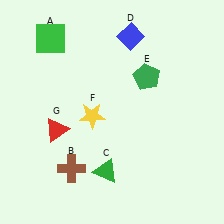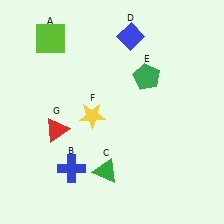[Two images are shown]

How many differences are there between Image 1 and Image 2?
There are 2 differences between the two images.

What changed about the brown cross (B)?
In Image 1, B is brown. In Image 2, it changed to blue.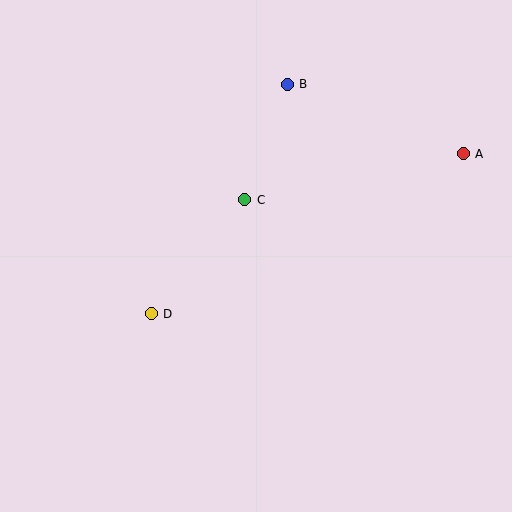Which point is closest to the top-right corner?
Point A is closest to the top-right corner.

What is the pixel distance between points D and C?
The distance between D and C is 148 pixels.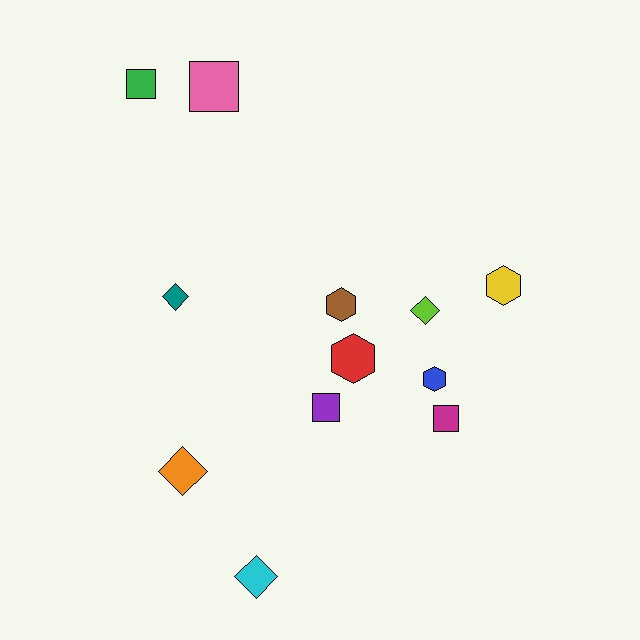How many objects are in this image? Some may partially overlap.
There are 12 objects.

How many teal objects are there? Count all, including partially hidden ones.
There is 1 teal object.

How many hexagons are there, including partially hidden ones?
There are 4 hexagons.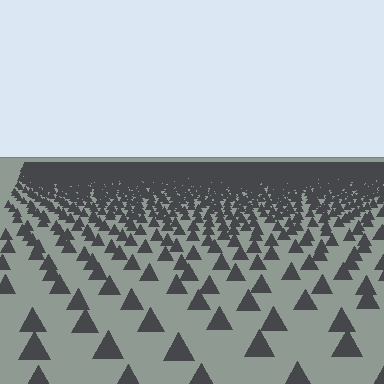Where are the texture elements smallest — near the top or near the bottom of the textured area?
Near the top.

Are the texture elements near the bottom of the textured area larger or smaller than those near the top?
Larger. Near the bottom, elements are closer to the viewer and appear at a bigger on-screen size.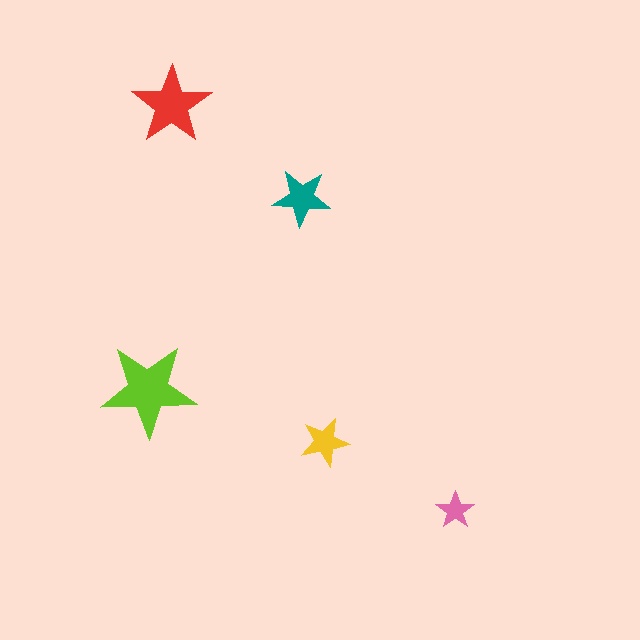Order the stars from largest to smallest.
the lime one, the red one, the teal one, the yellow one, the pink one.